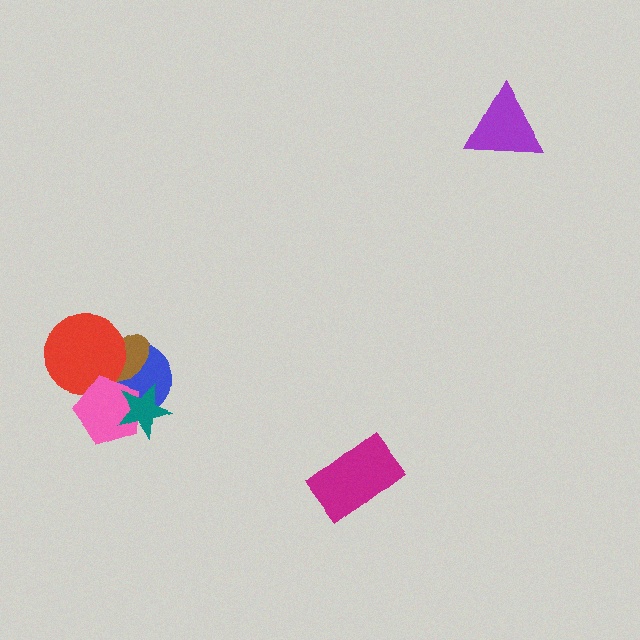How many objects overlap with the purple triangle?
0 objects overlap with the purple triangle.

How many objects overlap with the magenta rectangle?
0 objects overlap with the magenta rectangle.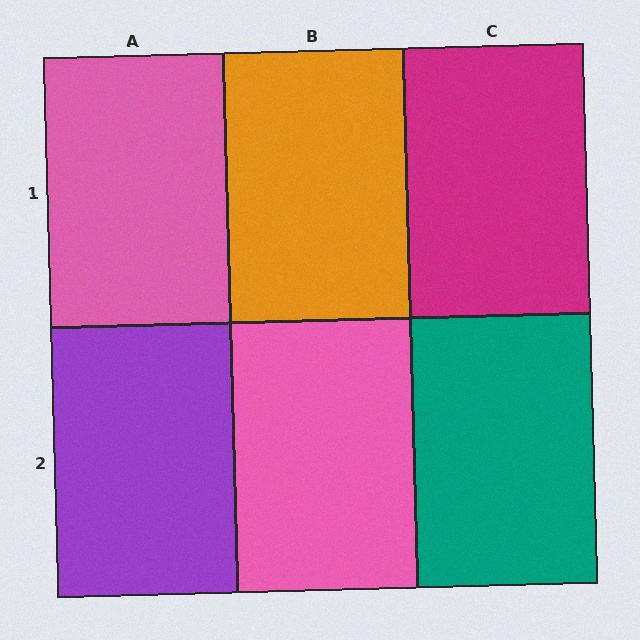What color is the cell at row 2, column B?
Pink.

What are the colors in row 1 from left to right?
Pink, orange, magenta.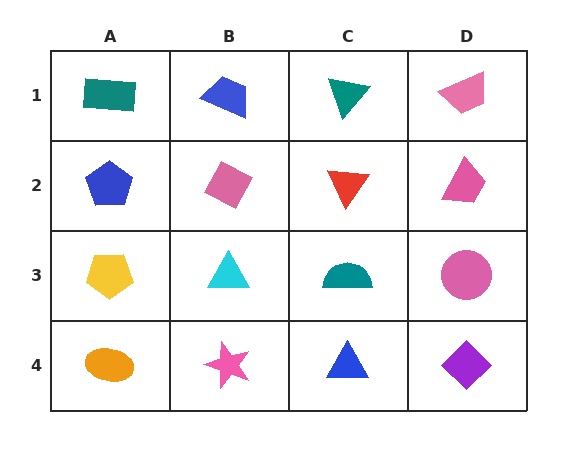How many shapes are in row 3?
4 shapes.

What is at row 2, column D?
A pink trapezoid.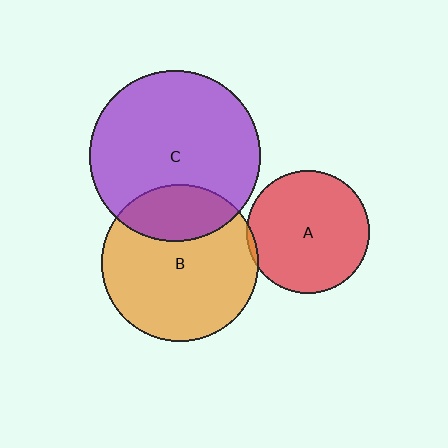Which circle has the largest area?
Circle C (purple).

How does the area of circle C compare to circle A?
Approximately 2.0 times.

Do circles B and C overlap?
Yes.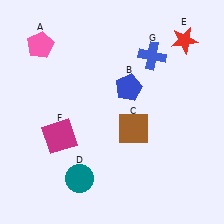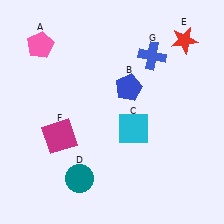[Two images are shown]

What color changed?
The square (C) changed from brown in Image 1 to cyan in Image 2.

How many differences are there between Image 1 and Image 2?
There is 1 difference between the two images.